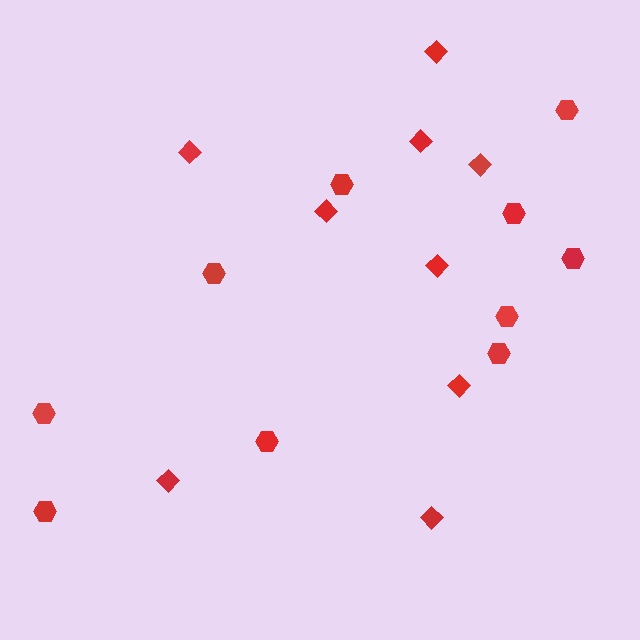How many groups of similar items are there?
There are 2 groups: one group of diamonds (9) and one group of hexagons (10).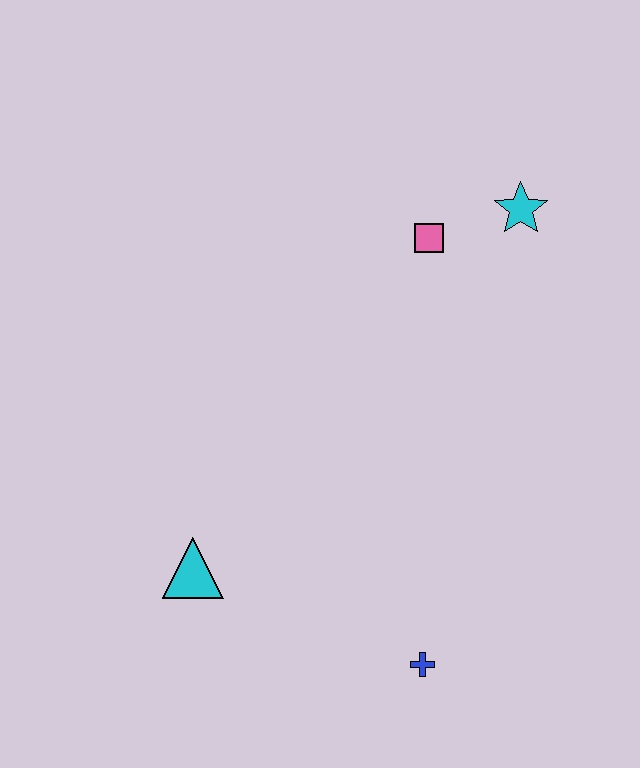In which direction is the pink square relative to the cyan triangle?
The pink square is above the cyan triangle.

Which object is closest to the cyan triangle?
The blue cross is closest to the cyan triangle.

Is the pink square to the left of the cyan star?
Yes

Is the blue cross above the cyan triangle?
No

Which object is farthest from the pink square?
The blue cross is farthest from the pink square.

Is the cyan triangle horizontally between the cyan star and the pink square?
No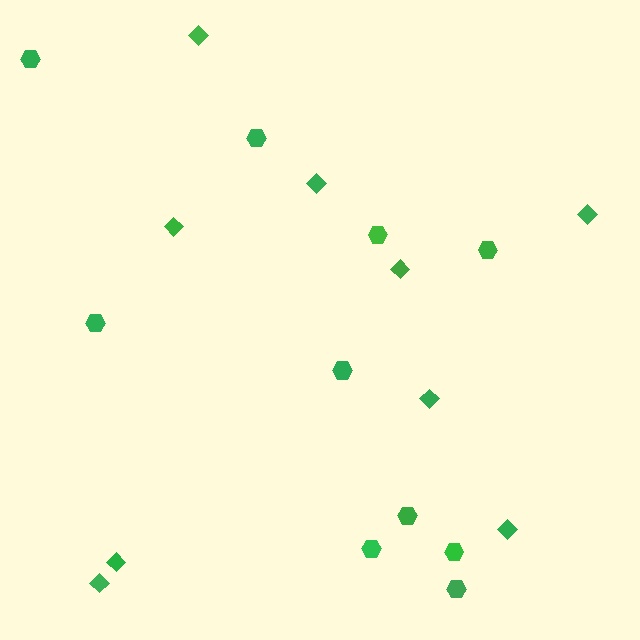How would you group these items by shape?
There are 2 groups: one group of diamonds (9) and one group of hexagons (10).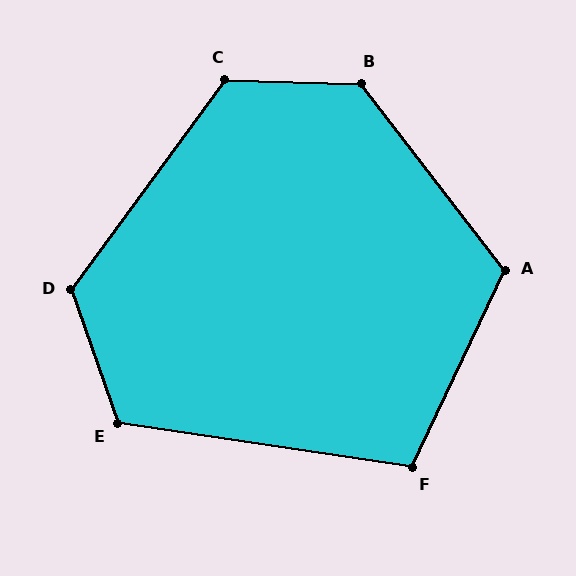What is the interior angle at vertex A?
Approximately 117 degrees (obtuse).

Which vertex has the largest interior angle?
B, at approximately 129 degrees.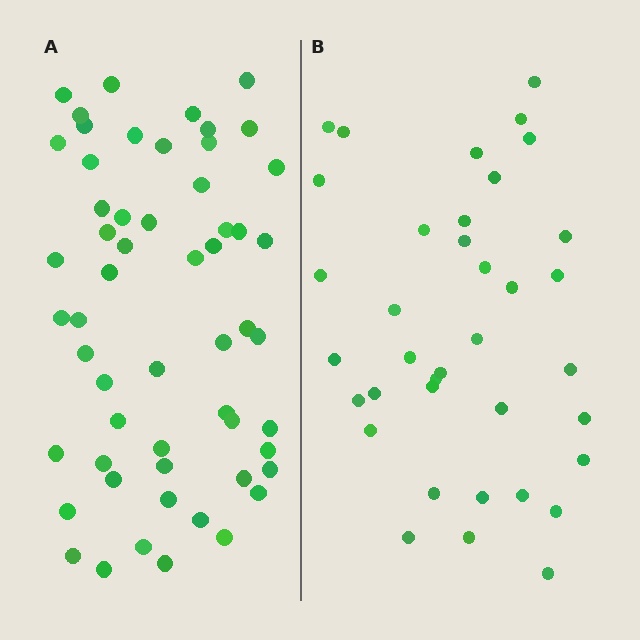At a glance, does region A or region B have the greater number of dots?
Region A (the left region) has more dots.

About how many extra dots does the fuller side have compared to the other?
Region A has approximately 20 more dots than region B.